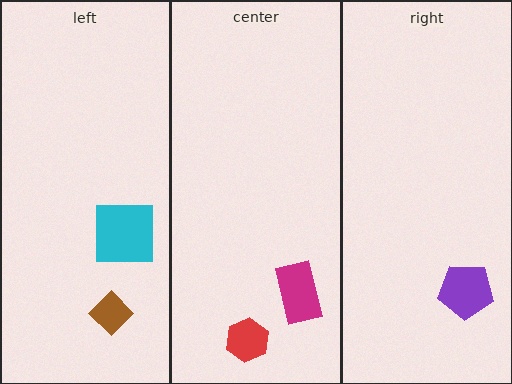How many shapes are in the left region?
2.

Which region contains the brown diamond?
The left region.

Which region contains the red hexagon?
The center region.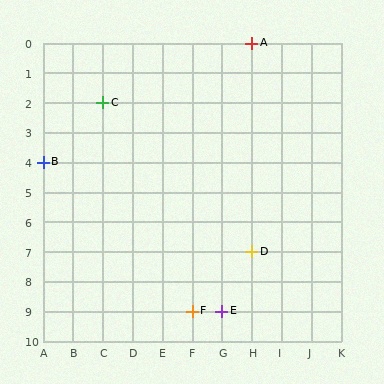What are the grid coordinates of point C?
Point C is at grid coordinates (C, 2).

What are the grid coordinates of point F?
Point F is at grid coordinates (F, 9).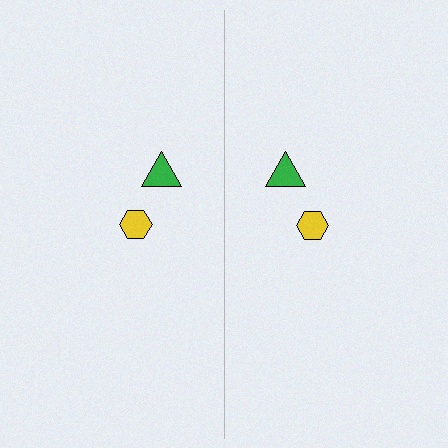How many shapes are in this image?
There are 4 shapes in this image.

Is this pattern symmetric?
Yes, this pattern has bilateral (reflection) symmetry.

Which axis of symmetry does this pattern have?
The pattern has a vertical axis of symmetry running through the center of the image.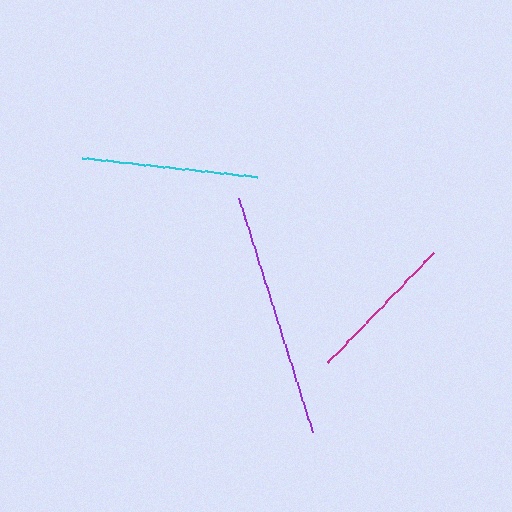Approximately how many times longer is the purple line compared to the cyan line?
The purple line is approximately 1.4 times the length of the cyan line.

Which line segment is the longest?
The purple line is the longest at approximately 247 pixels.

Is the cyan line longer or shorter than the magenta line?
The cyan line is longer than the magenta line.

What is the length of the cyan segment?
The cyan segment is approximately 176 pixels long.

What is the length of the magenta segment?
The magenta segment is approximately 153 pixels long.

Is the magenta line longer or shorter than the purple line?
The purple line is longer than the magenta line.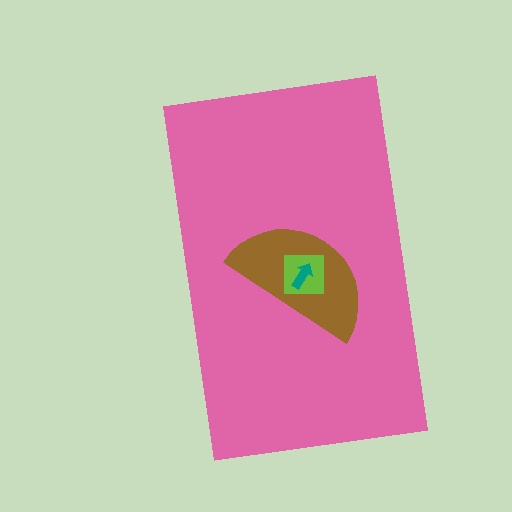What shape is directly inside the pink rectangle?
The brown semicircle.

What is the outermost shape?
The pink rectangle.